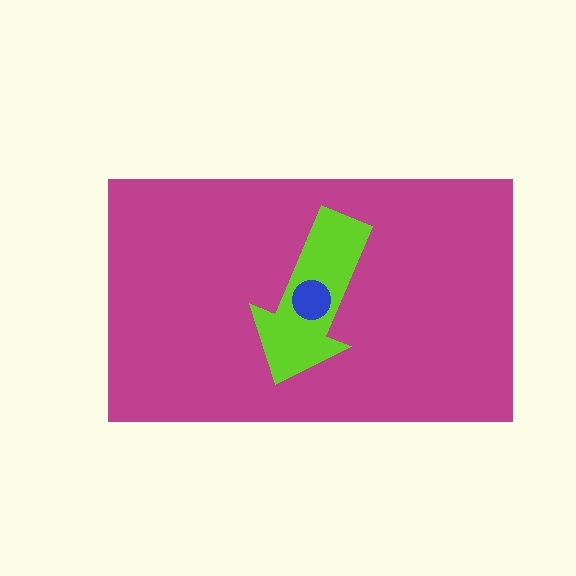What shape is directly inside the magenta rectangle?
The lime arrow.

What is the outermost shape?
The magenta rectangle.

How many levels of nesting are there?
3.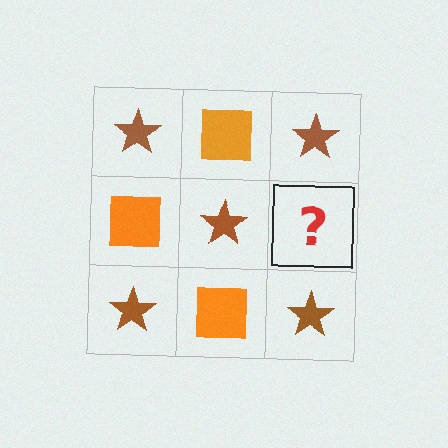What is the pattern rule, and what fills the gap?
The rule is that it alternates brown star and orange square in a checkerboard pattern. The gap should be filled with an orange square.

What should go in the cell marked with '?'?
The missing cell should contain an orange square.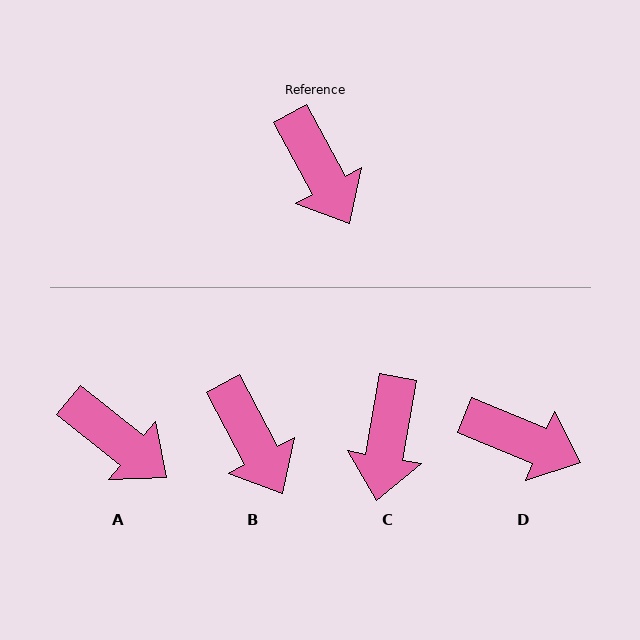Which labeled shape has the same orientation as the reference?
B.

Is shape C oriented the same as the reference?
No, it is off by about 38 degrees.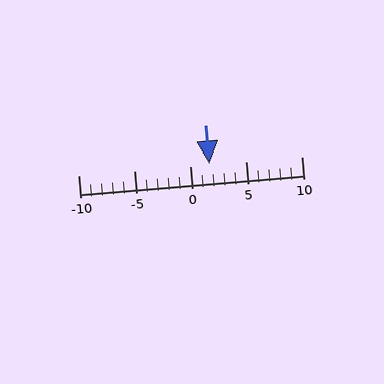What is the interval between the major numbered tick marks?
The major tick marks are spaced 5 units apart.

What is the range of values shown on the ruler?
The ruler shows values from -10 to 10.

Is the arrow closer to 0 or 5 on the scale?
The arrow is closer to 0.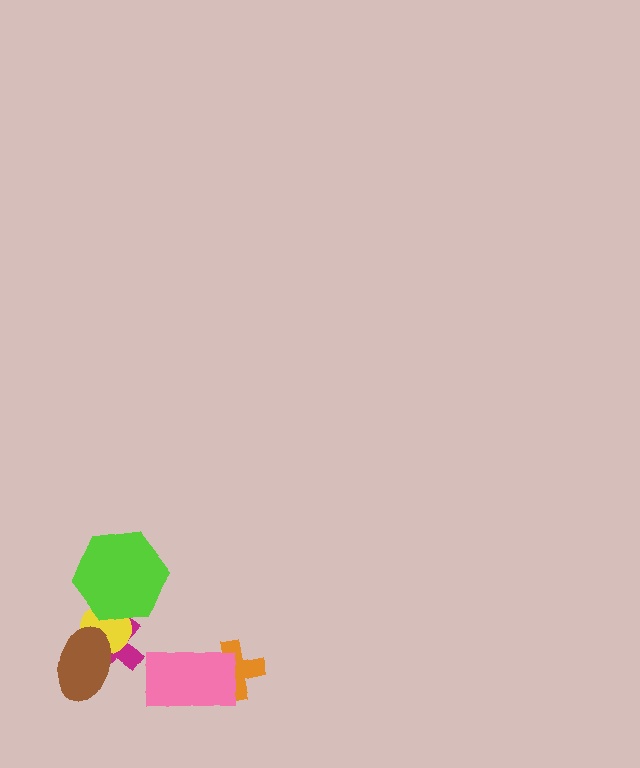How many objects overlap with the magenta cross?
3 objects overlap with the magenta cross.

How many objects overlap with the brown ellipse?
2 objects overlap with the brown ellipse.